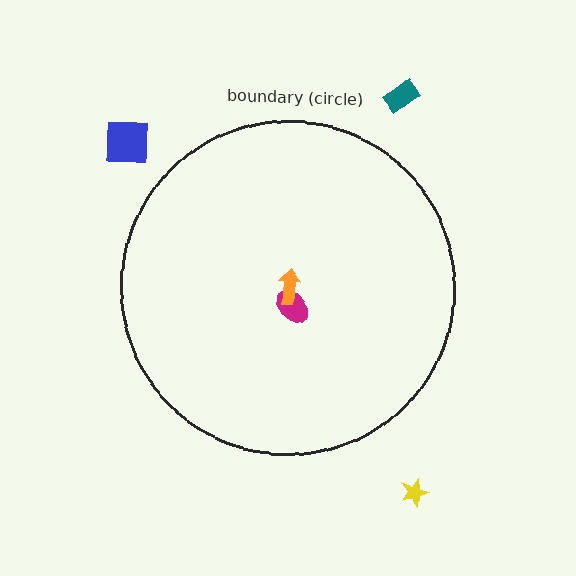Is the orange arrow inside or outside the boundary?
Inside.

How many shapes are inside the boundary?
2 inside, 3 outside.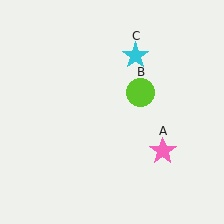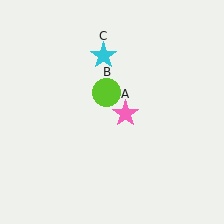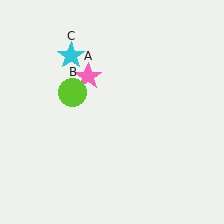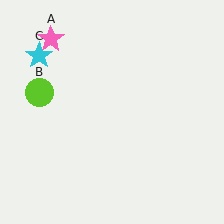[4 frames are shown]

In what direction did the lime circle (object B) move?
The lime circle (object B) moved left.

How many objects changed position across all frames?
3 objects changed position: pink star (object A), lime circle (object B), cyan star (object C).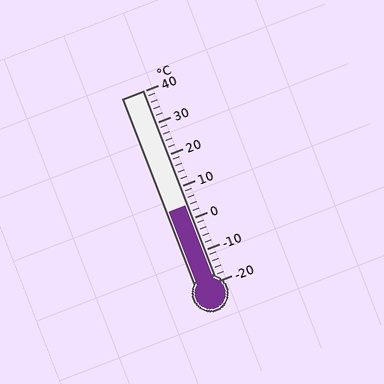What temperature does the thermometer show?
The thermometer shows approximately 4°C.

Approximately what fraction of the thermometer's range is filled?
The thermometer is filled to approximately 40% of its range.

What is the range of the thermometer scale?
The thermometer scale ranges from -20°C to 40°C.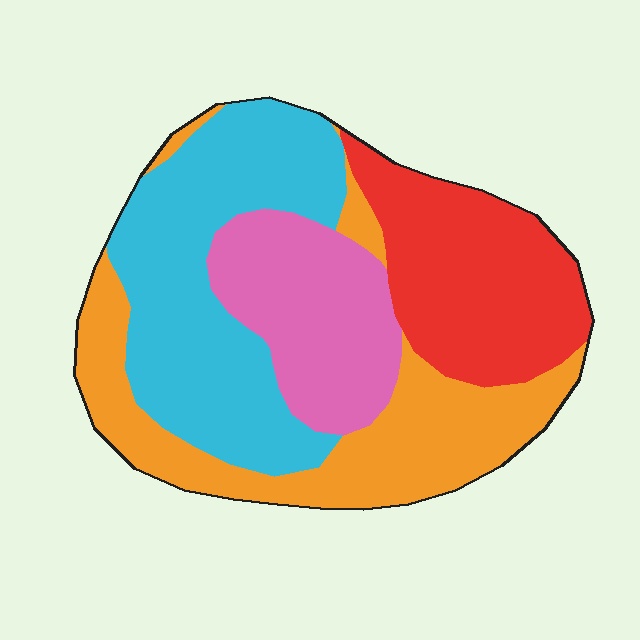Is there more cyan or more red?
Cyan.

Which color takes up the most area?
Cyan, at roughly 30%.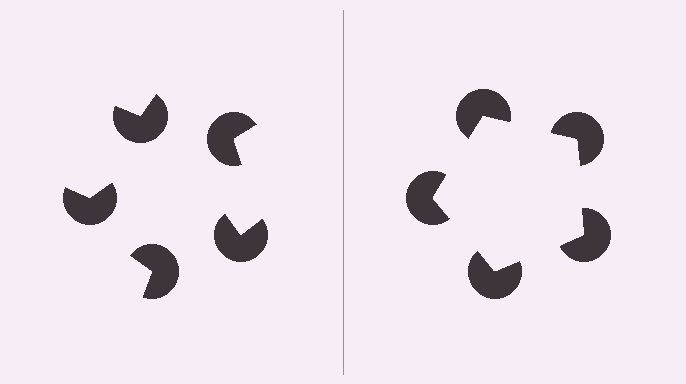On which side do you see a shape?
An illusory pentagon appears on the right side. On the left side the wedge cuts are rotated, so no coherent shape forms.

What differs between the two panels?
The pac-man discs are positioned identically on both sides; only the wedge orientations differ. On the right they align to a pentagon; on the left they are misaligned.